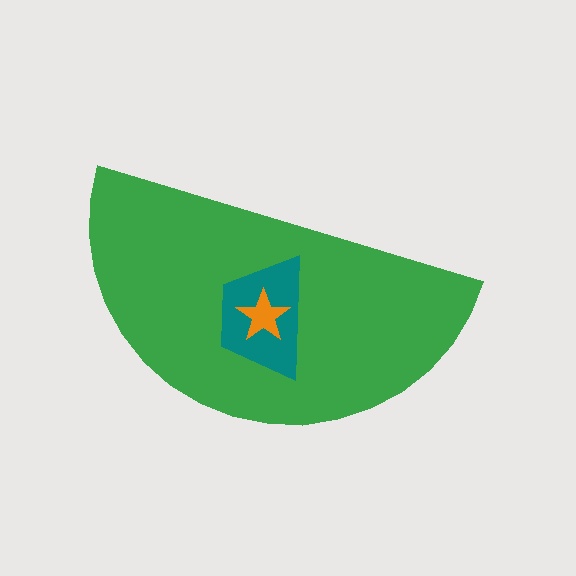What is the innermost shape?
The orange star.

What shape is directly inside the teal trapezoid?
The orange star.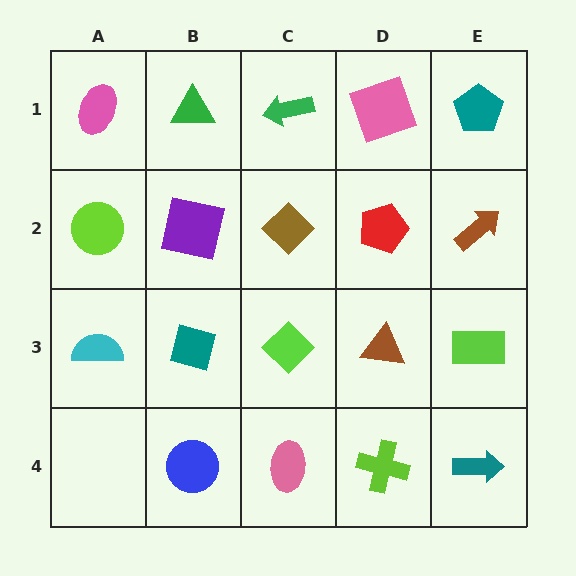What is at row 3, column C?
A lime diamond.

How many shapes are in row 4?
4 shapes.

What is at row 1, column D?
A pink square.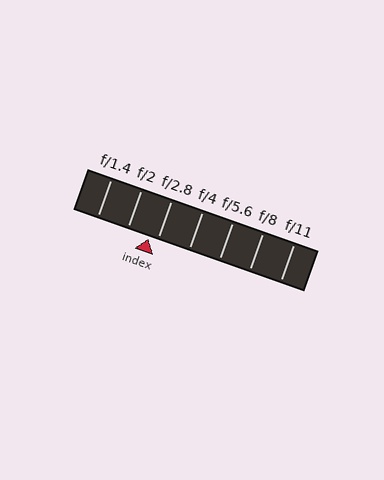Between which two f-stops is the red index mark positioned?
The index mark is between f/2 and f/2.8.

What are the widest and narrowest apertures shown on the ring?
The widest aperture shown is f/1.4 and the narrowest is f/11.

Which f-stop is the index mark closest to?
The index mark is closest to f/2.8.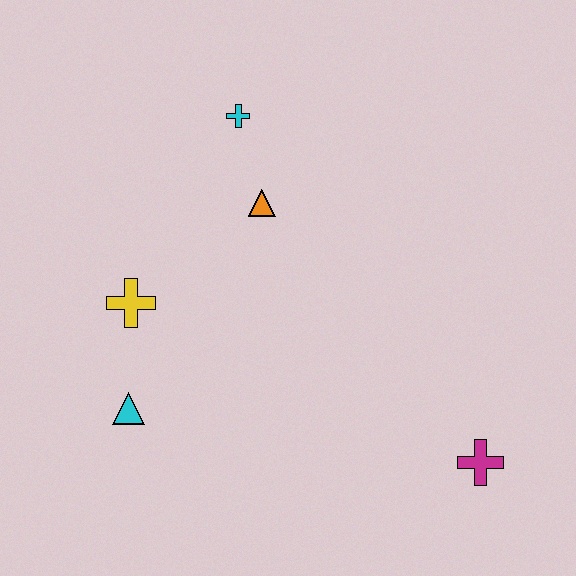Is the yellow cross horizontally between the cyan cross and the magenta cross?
No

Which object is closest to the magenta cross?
The orange triangle is closest to the magenta cross.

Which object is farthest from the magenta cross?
The cyan cross is farthest from the magenta cross.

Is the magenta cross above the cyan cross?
No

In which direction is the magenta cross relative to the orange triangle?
The magenta cross is below the orange triangle.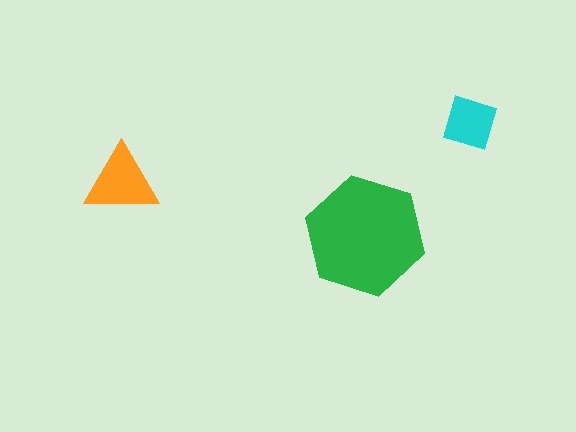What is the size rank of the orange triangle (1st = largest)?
2nd.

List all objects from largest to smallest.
The green hexagon, the orange triangle, the cyan diamond.